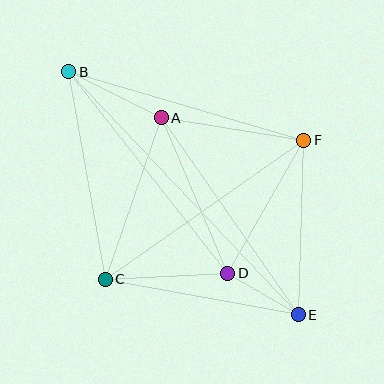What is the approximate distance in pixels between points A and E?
The distance between A and E is approximately 240 pixels.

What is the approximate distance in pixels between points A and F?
The distance between A and F is approximately 144 pixels.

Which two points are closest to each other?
Points D and E are closest to each other.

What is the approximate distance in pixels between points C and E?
The distance between C and E is approximately 196 pixels.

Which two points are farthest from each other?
Points B and E are farthest from each other.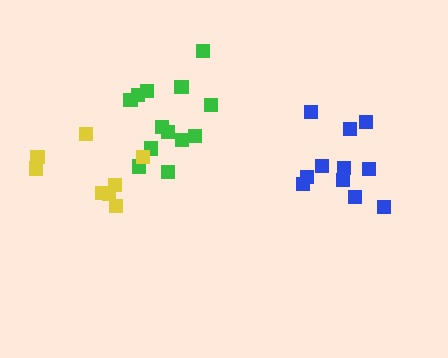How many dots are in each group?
Group 1: 13 dots, Group 2: 8 dots, Group 3: 11 dots (32 total).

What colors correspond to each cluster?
The clusters are colored: green, yellow, blue.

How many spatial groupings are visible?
There are 3 spatial groupings.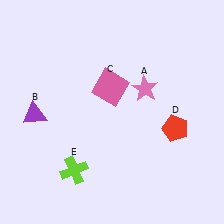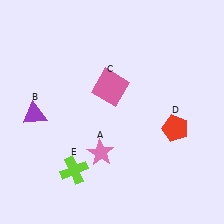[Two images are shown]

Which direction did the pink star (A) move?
The pink star (A) moved down.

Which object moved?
The pink star (A) moved down.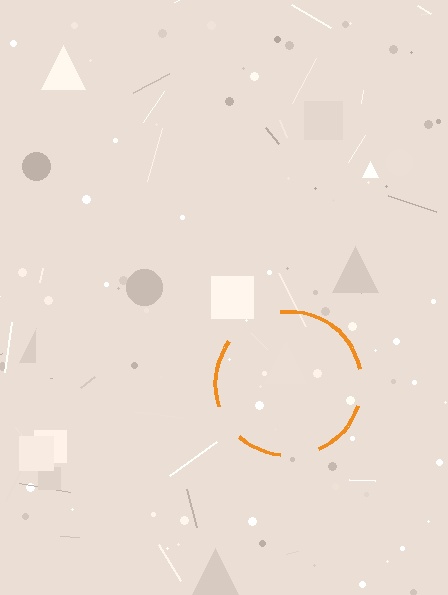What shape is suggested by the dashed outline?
The dashed outline suggests a circle.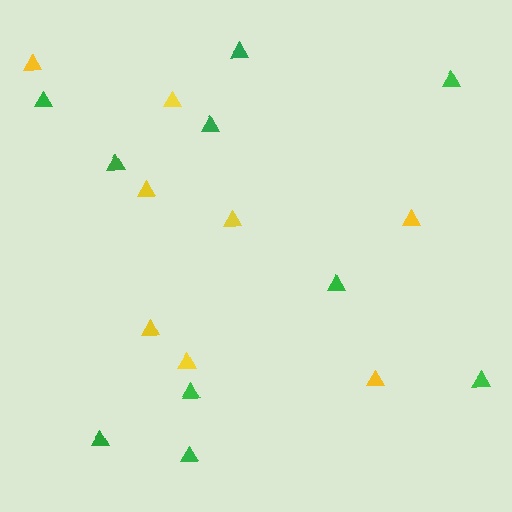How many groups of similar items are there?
There are 2 groups: one group of green triangles (10) and one group of yellow triangles (8).